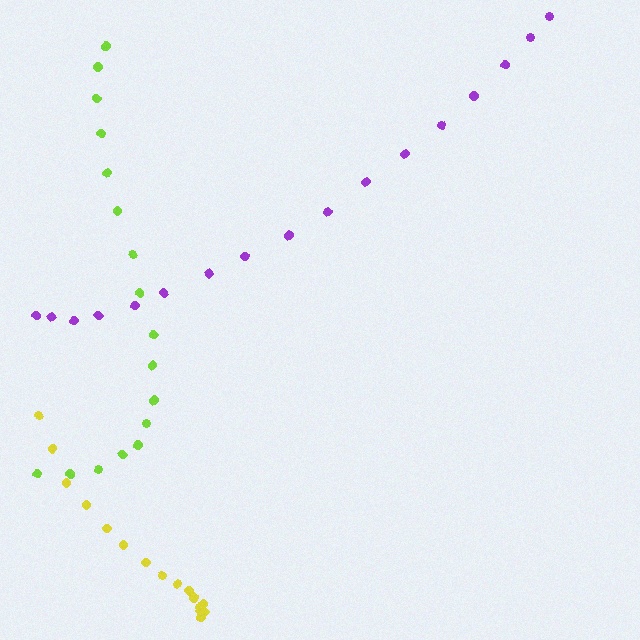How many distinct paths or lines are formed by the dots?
There are 3 distinct paths.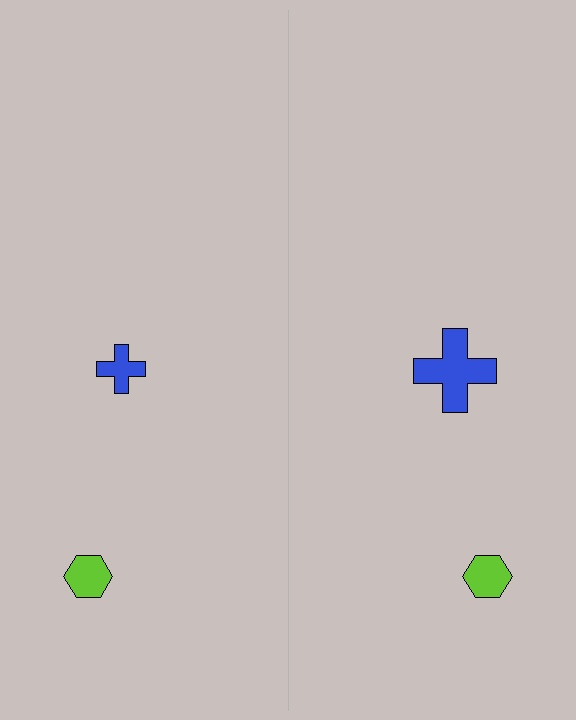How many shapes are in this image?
There are 4 shapes in this image.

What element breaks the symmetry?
The blue cross on the right side has a different size than its mirror counterpart.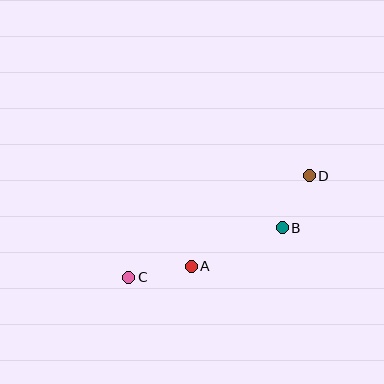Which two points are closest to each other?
Points B and D are closest to each other.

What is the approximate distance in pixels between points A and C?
The distance between A and C is approximately 63 pixels.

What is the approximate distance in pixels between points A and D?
The distance between A and D is approximately 149 pixels.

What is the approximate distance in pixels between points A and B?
The distance between A and B is approximately 99 pixels.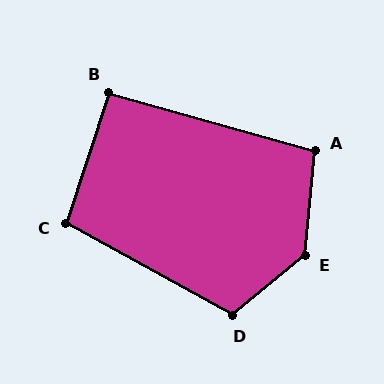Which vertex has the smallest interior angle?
B, at approximately 92 degrees.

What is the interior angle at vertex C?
Approximately 101 degrees (obtuse).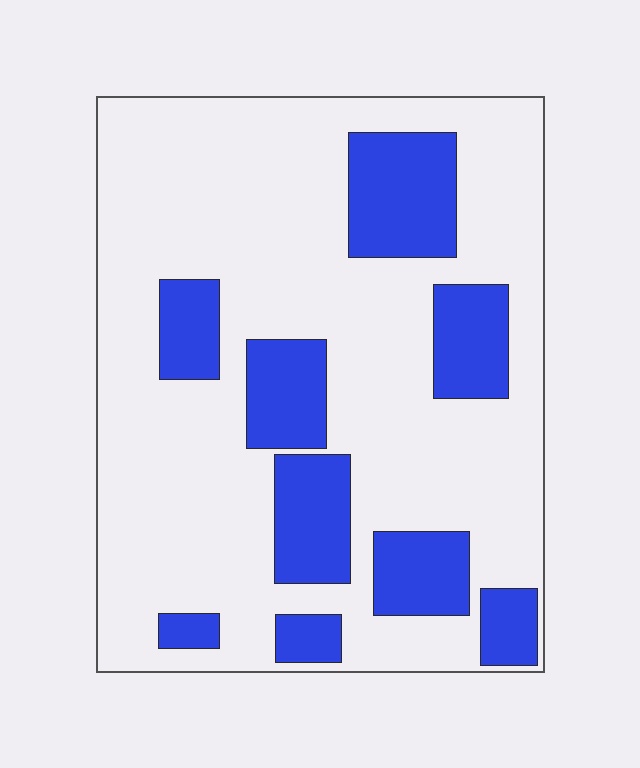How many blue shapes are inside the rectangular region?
9.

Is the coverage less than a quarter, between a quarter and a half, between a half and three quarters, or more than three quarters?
Between a quarter and a half.